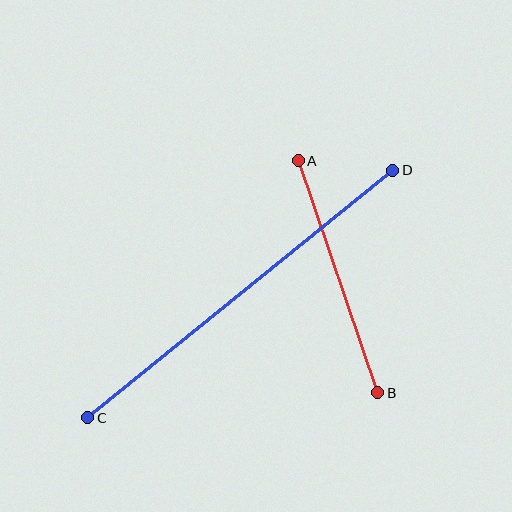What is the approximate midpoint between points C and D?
The midpoint is at approximately (240, 294) pixels.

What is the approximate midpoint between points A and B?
The midpoint is at approximately (338, 277) pixels.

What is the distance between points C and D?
The distance is approximately 393 pixels.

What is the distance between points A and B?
The distance is approximately 246 pixels.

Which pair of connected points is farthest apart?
Points C and D are farthest apart.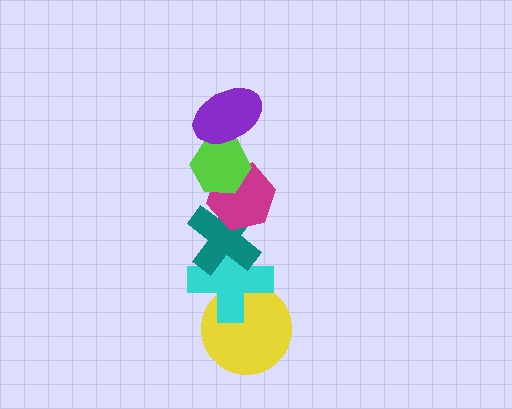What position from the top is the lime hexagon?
The lime hexagon is 2nd from the top.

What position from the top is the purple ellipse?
The purple ellipse is 1st from the top.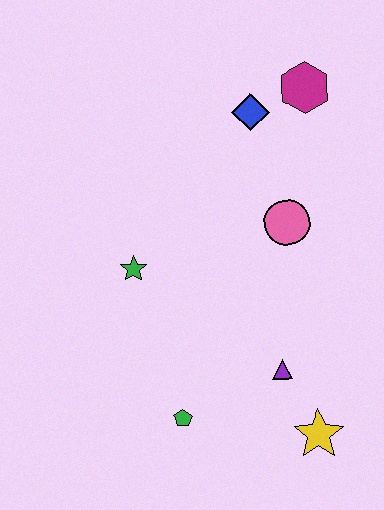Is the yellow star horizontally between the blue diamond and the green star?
No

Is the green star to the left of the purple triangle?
Yes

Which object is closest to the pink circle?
The blue diamond is closest to the pink circle.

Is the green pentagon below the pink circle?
Yes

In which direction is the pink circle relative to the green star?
The pink circle is to the right of the green star.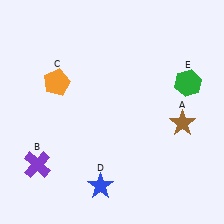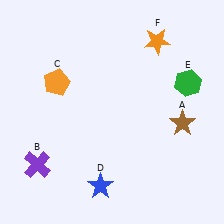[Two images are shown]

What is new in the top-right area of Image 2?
An orange star (F) was added in the top-right area of Image 2.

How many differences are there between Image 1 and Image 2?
There is 1 difference between the two images.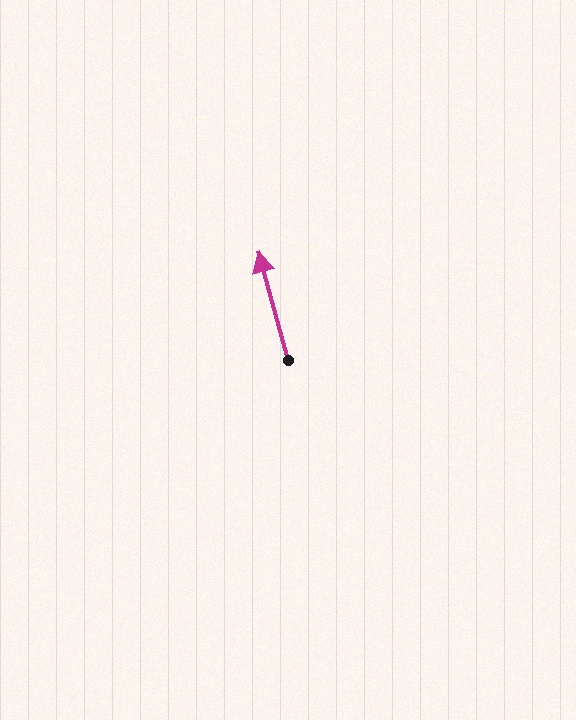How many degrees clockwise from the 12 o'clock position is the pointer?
Approximately 345 degrees.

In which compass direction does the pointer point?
North.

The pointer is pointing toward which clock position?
Roughly 11 o'clock.